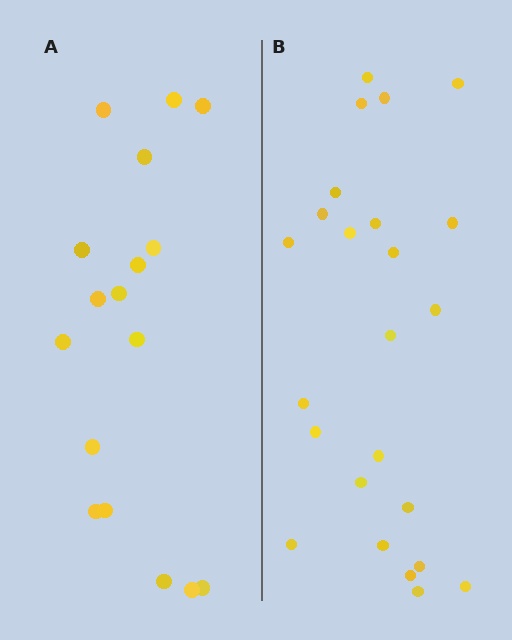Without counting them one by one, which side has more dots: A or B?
Region B (the right region) has more dots.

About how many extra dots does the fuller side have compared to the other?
Region B has roughly 8 or so more dots than region A.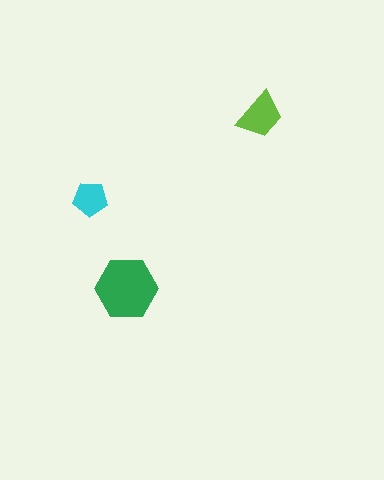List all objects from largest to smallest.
The green hexagon, the lime trapezoid, the cyan pentagon.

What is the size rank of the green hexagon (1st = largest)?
1st.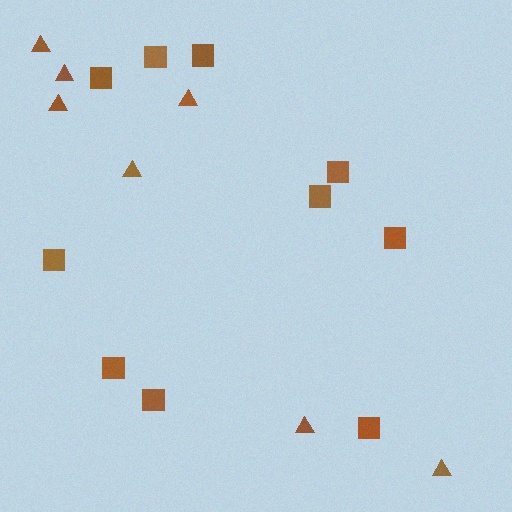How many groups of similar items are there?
There are 2 groups: one group of squares (10) and one group of triangles (7).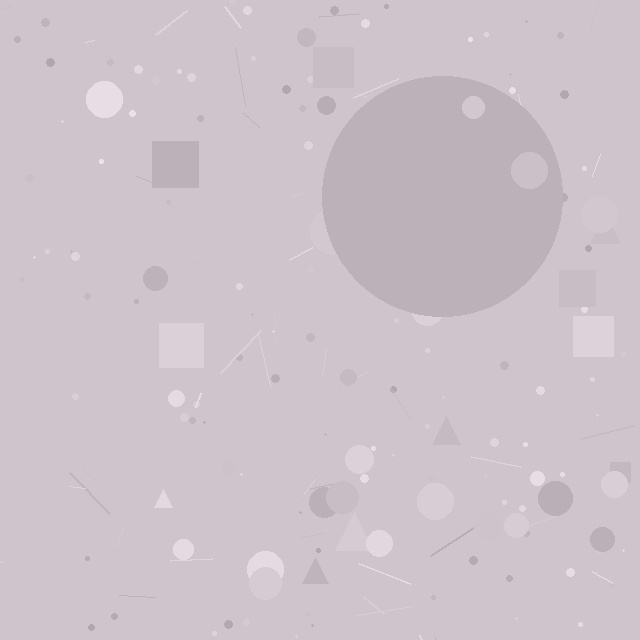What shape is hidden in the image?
A circle is hidden in the image.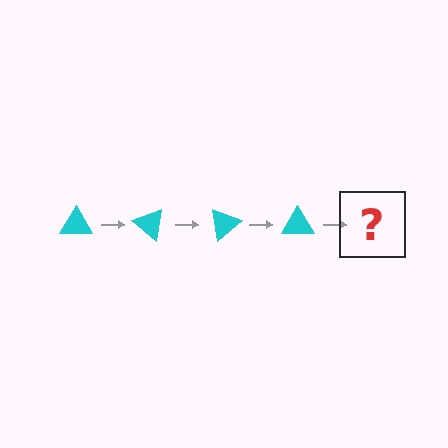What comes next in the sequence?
The next element should be a cyan triangle rotated 160 degrees.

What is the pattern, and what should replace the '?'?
The pattern is that the triangle rotates 40 degrees each step. The '?' should be a cyan triangle rotated 160 degrees.